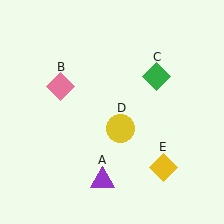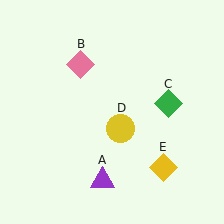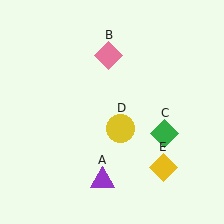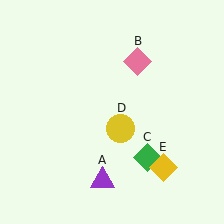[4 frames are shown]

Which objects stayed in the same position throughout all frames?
Purple triangle (object A) and yellow circle (object D) and yellow diamond (object E) remained stationary.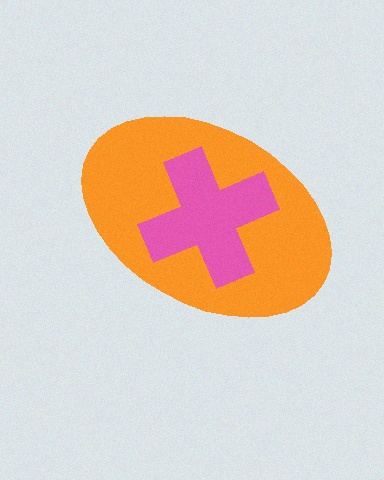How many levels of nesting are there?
2.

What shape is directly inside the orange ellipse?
The pink cross.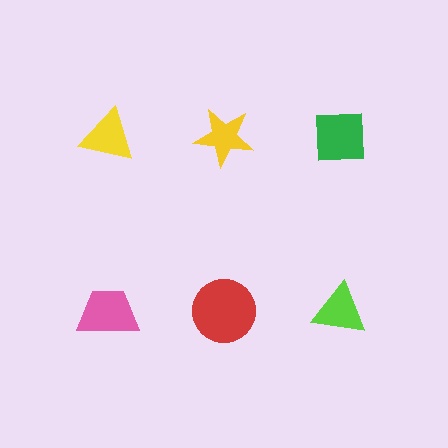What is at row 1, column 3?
A green square.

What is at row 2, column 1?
A pink trapezoid.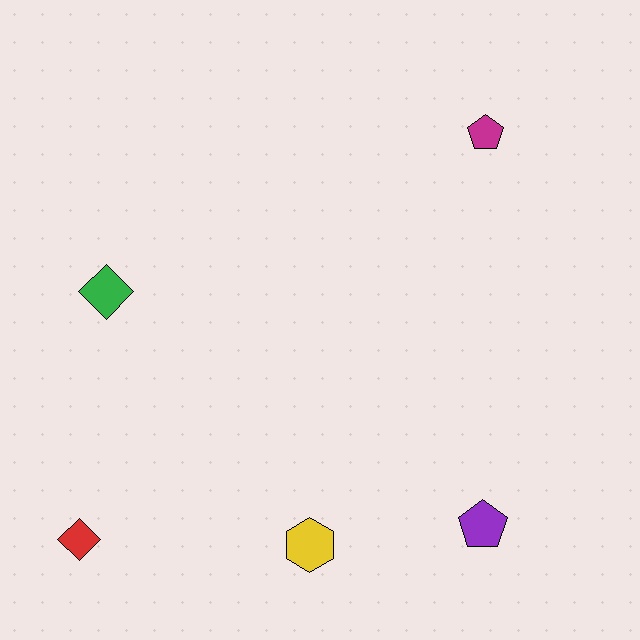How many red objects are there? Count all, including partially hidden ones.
There is 1 red object.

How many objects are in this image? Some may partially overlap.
There are 5 objects.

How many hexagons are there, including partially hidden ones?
There is 1 hexagon.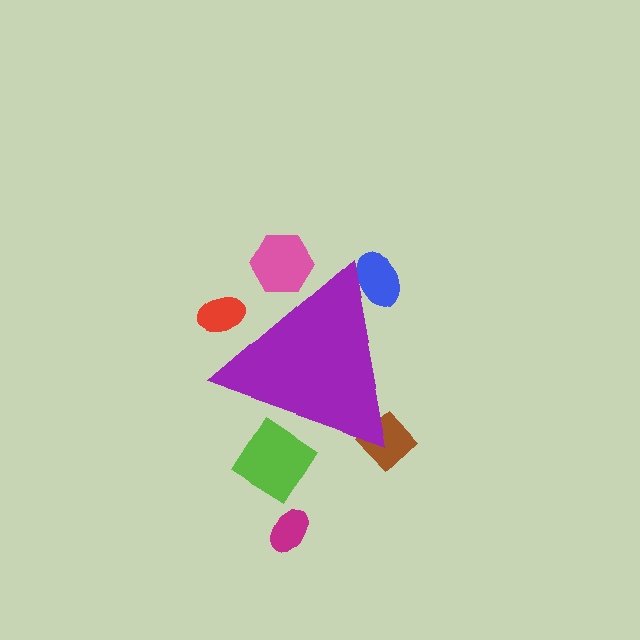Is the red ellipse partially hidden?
Yes, the red ellipse is partially hidden behind the purple triangle.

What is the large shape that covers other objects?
A purple triangle.